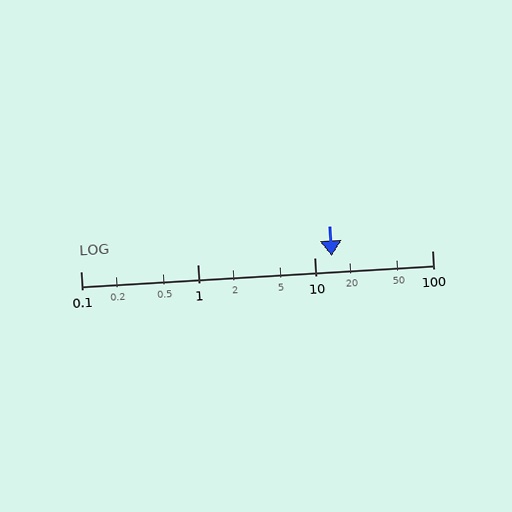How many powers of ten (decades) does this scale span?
The scale spans 3 decades, from 0.1 to 100.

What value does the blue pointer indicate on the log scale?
The pointer indicates approximately 14.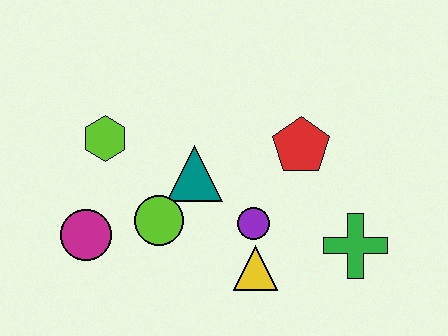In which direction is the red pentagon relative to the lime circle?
The red pentagon is to the right of the lime circle.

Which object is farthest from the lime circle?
The green cross is farthest from the lime circle.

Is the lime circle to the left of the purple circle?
Yes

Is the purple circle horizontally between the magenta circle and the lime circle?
No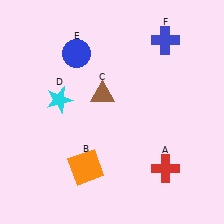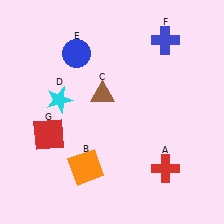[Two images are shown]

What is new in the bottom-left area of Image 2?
A red square (G) was added in the bottom-left area of Image 2.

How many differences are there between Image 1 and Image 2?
There is 1 difference between the two images.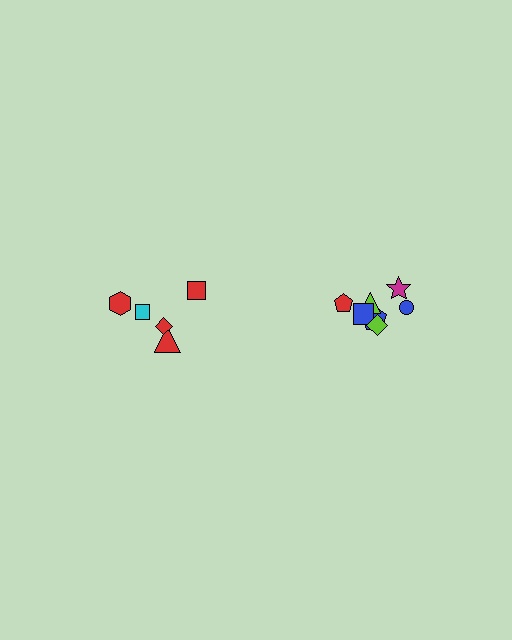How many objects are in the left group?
There are 5 objects.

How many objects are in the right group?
There are 7 objects.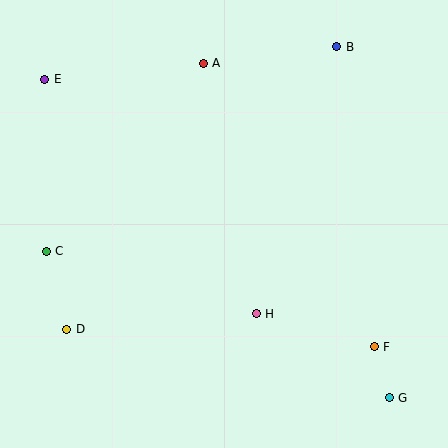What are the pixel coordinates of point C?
Point C is at (46, 251).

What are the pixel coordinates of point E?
Point E is at (45, 79).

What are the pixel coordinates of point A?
Point A is at (203, 63).